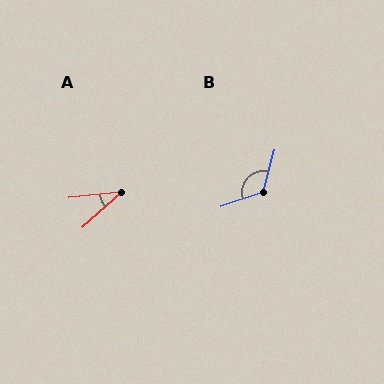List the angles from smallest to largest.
A (36°), B (124°).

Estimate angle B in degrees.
Approximately 124 degrees.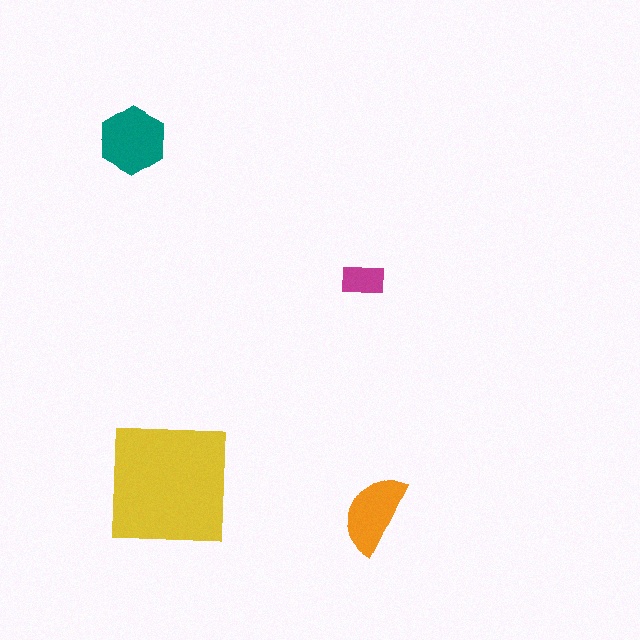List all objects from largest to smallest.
The yellow square, the teal hexagon, the orange semicircle, the magenta rectangle.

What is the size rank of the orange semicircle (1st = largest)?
3rd.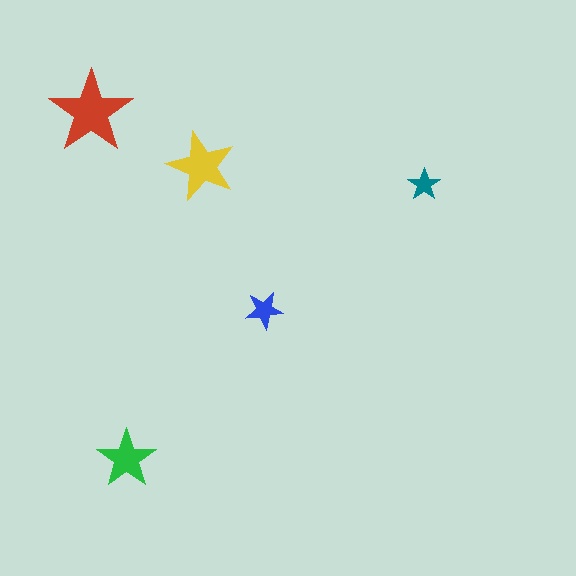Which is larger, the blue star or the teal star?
The blue one.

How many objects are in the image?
There are 5 objects in the image.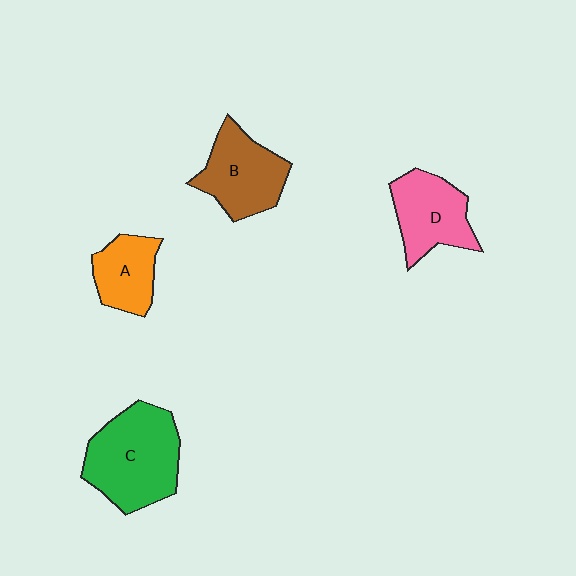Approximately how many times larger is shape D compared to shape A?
Approximately 1.3 times.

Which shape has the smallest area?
Shape A (orange).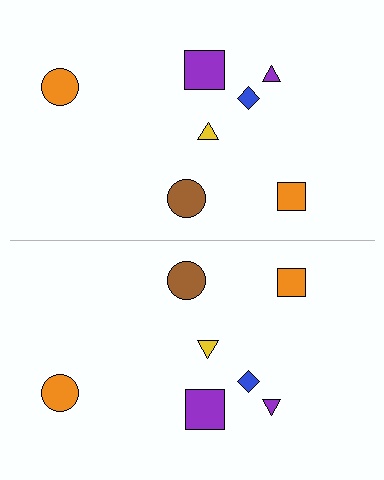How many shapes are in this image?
There are 14 shapes in this image.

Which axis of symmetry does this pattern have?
The pattern has a horizontal axis of symmetry running through the center of the image.